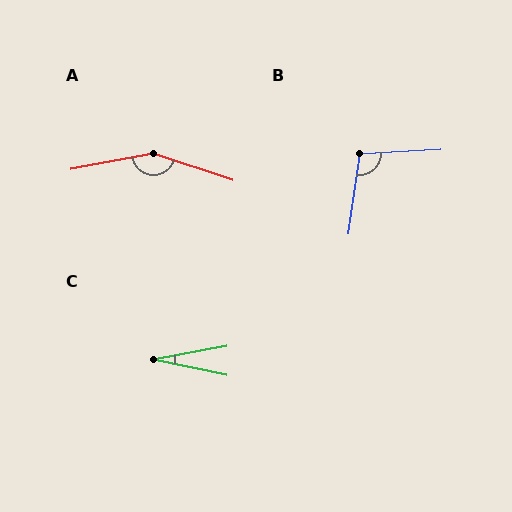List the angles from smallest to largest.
C (22°), B (101°), A (151°).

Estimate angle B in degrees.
Approximately 101 degrees.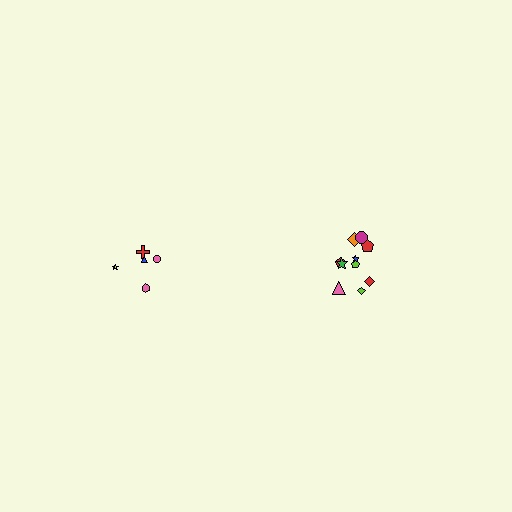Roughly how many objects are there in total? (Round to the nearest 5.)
Roughly 15 objects in total.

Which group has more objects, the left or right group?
The right group.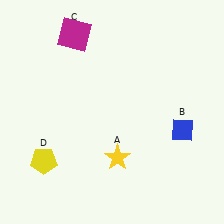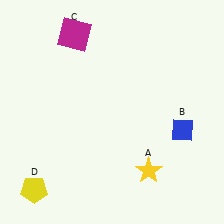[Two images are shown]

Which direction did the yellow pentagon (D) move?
The yellow pentagon (D) moved down.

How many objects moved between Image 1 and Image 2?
2 objects moved between the two images.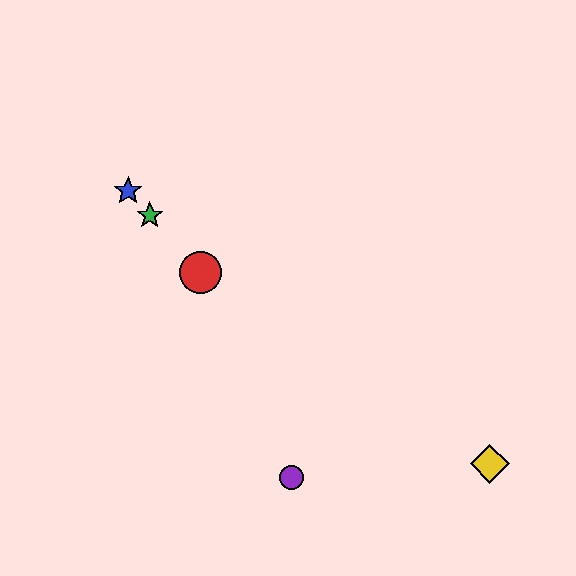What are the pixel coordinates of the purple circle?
The purple circle is at (291, 477).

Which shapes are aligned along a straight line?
The red circle, the blue star, the green star are aligned along a straight line.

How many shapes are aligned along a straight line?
3 shapes (the red circle, the blue star, the green star) are aligned along a straight line.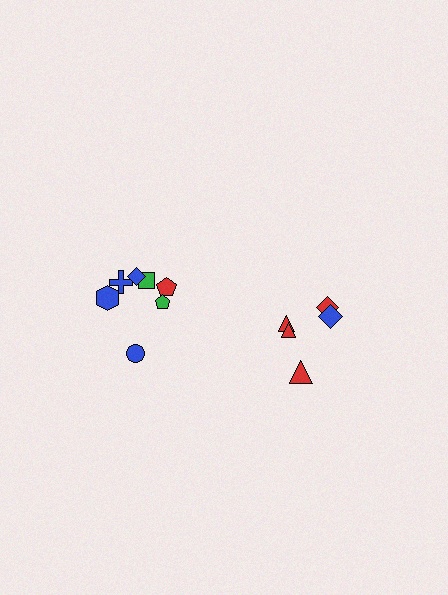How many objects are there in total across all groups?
There are 12 objects.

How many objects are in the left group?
There are 7 objects.